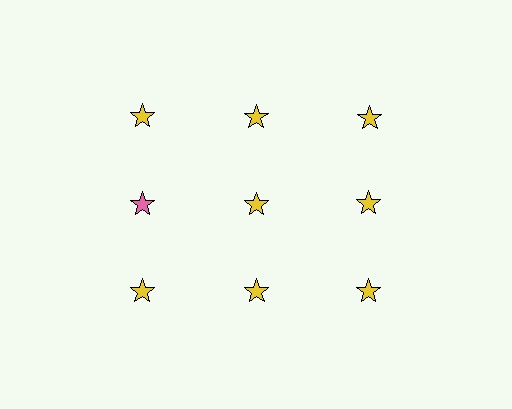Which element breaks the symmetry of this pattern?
The pink star in the second row, leftmost column breaks the symmetry. All other shapes are yellow stars.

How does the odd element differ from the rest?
It has a different color: pink instead of yellow.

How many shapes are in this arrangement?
There are 9 shapes arranged in a grid pattern.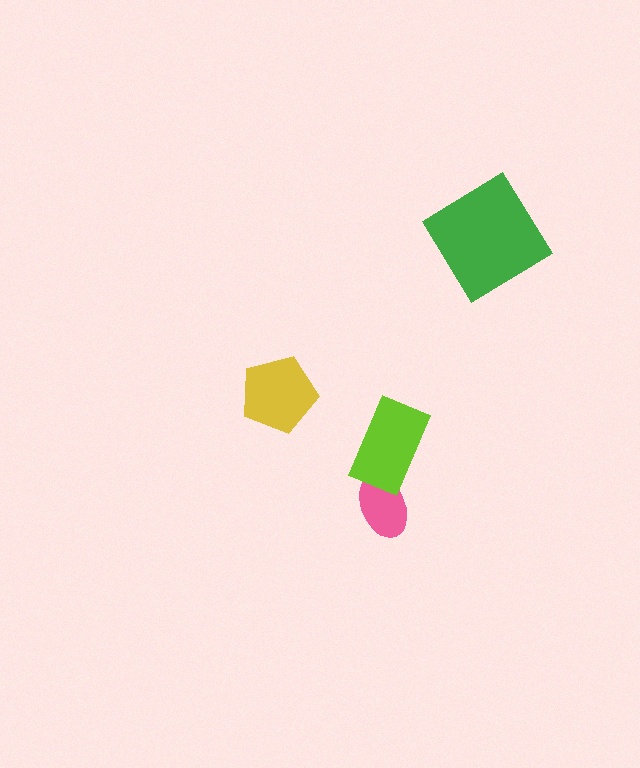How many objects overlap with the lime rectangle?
1 object overlaps with the lime rectangle.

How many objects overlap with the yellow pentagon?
0 objects overlap with the yellow pentagon.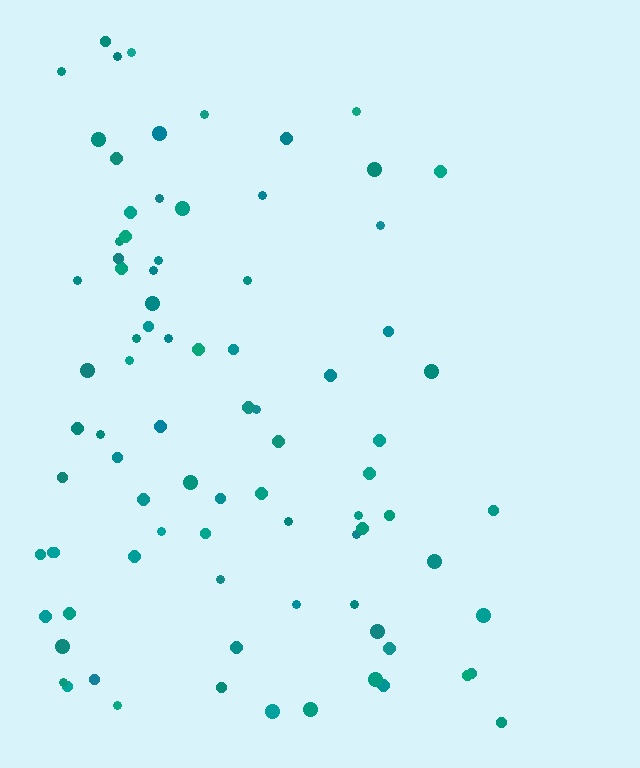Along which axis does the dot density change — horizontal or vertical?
Horizontal.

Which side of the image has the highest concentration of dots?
The left.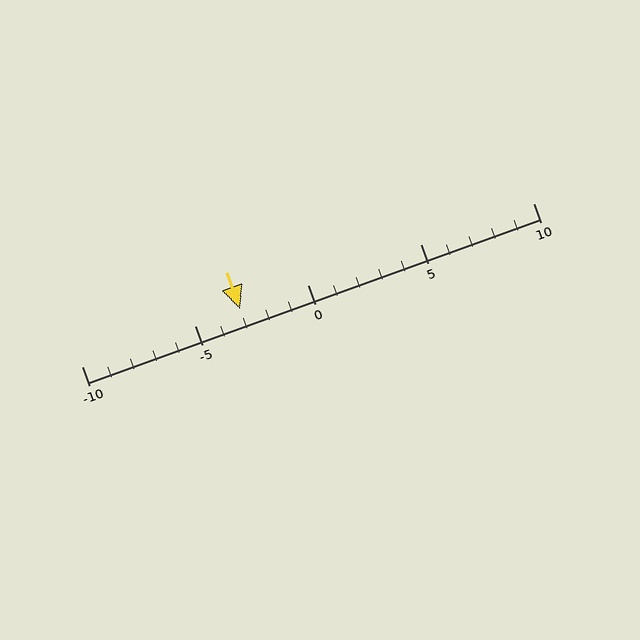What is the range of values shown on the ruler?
The ruler shows values from -10 to 10.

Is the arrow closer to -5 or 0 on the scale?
The arrow is closer to -5.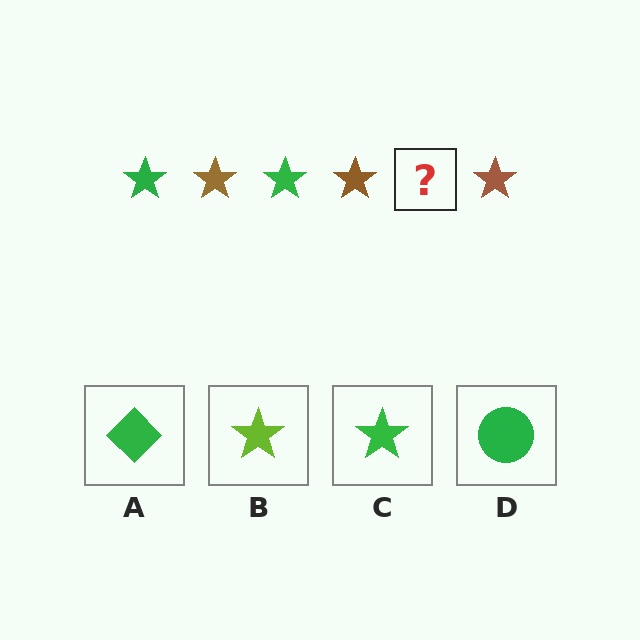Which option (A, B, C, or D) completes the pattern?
C.